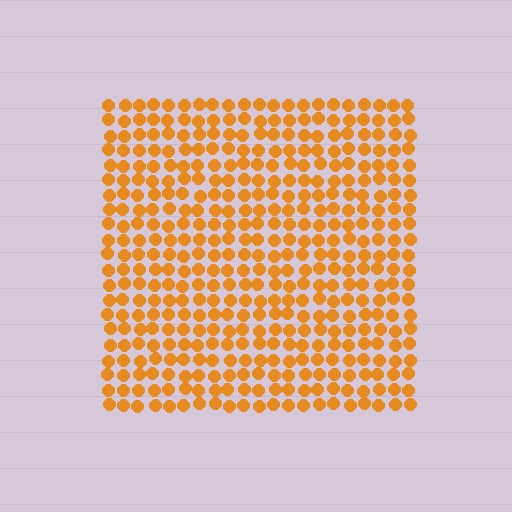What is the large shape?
The large shape is a square.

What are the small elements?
The small elements are circles.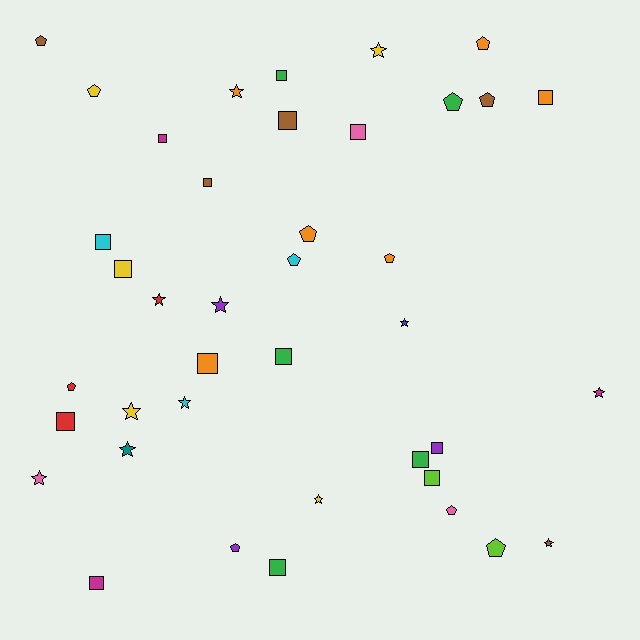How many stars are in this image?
There are 12 stars.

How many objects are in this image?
There are 40 objects.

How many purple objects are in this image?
There are 3 purple objects.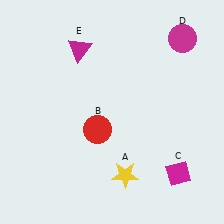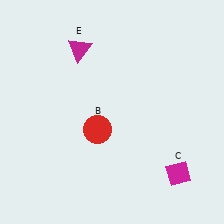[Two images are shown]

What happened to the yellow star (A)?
The yellow star (A) was removed in Image 2. It was in the bottom-right area of Image 1.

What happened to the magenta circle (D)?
The magenta circle (D) was removed in Image 2. It was in the top-right area of Image 1.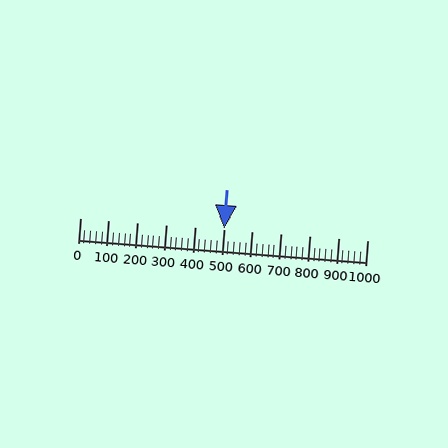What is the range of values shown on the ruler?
The ruler shows values from 0 to 1000.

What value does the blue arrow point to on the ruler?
The blue arrow points to approximately 501.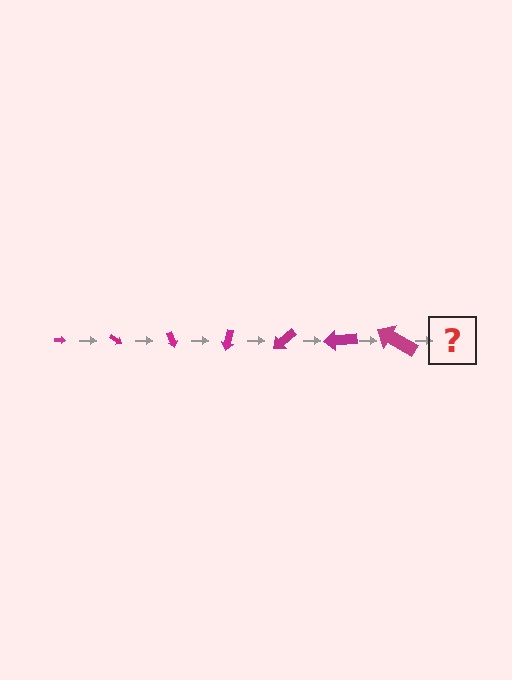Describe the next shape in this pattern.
It should be an arrow, larger than the previous one and rotated 245 degrees from the start.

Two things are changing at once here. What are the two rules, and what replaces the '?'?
The two rules are that the arrow grows larger each step and it rotates 35 degrees each step. The '?' should be an arrow, larger than the previous one and rotated 245 degrees from the start.